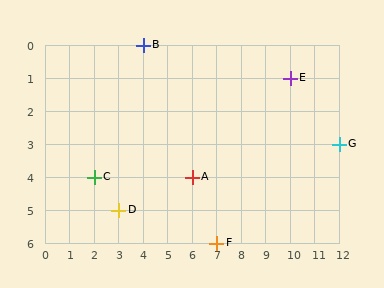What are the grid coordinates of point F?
Point F is at grid coordinates (7, 6).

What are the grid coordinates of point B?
Point B is at grid coordinates (4, 0).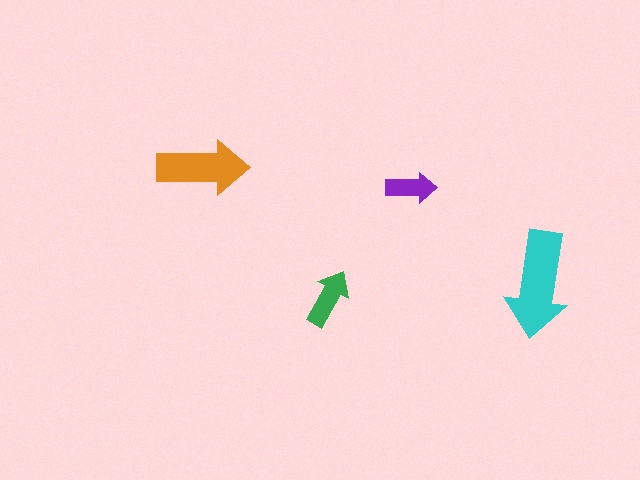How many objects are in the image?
There are 4 objects in the image.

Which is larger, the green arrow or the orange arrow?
The orange one.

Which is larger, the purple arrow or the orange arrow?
The orange one.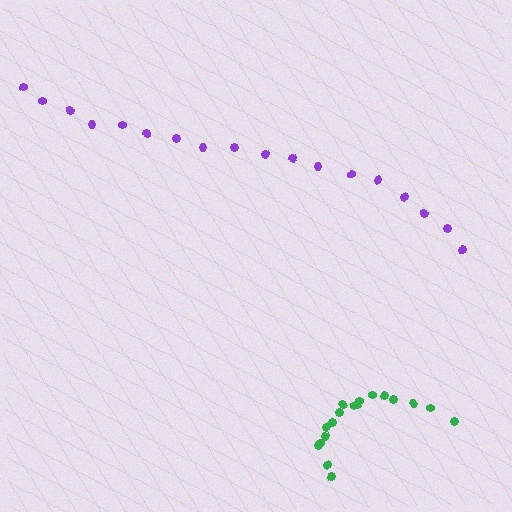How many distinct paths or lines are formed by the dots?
There are 2 distinct paths.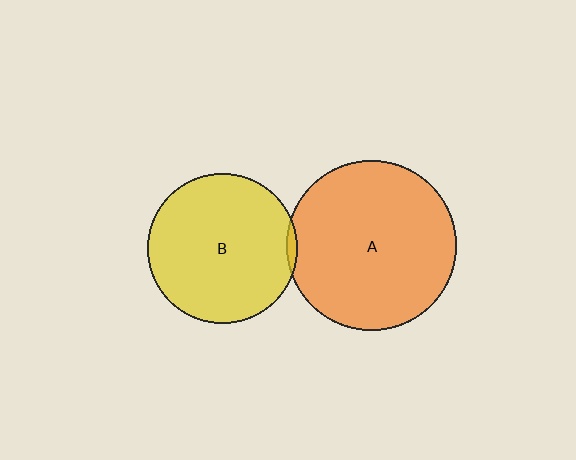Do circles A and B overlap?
Yes.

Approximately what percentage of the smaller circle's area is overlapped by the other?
Approximately 5%.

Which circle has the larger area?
Circle A (orange).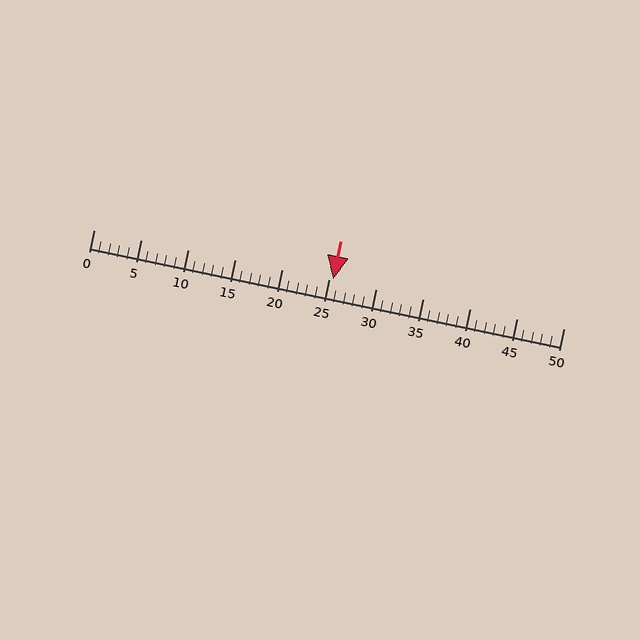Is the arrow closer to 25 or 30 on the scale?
The arrow is closer to 25.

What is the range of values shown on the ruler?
The ruler shows values from 0 to 50.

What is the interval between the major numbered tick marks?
The major tick marks are spaced 5 units apart.